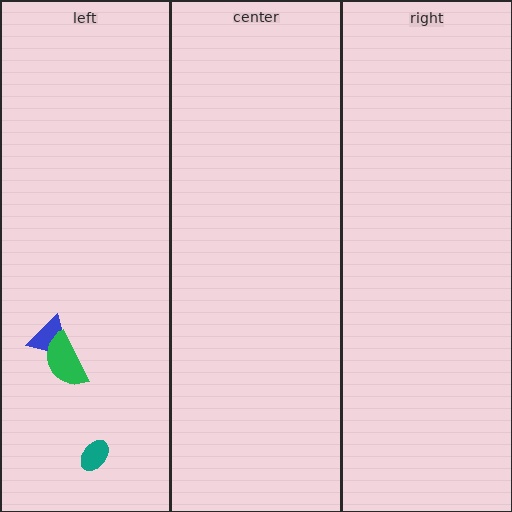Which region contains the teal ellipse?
The left region.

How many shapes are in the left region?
3.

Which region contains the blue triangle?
The left region.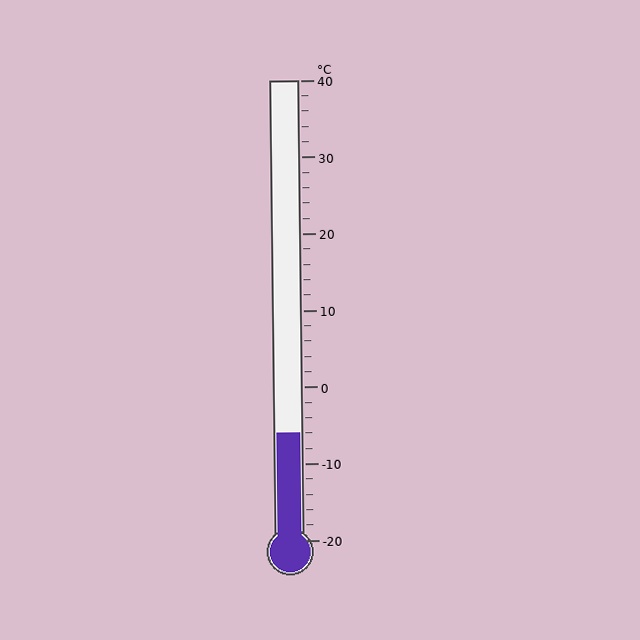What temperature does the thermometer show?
The thermometer shows approximately -6°C.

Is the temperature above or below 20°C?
The temperature is below 20°C.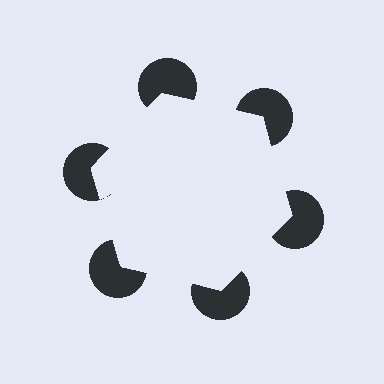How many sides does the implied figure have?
6 sides.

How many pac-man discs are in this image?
There are 6 — one at each vertex of the illusory hexagon.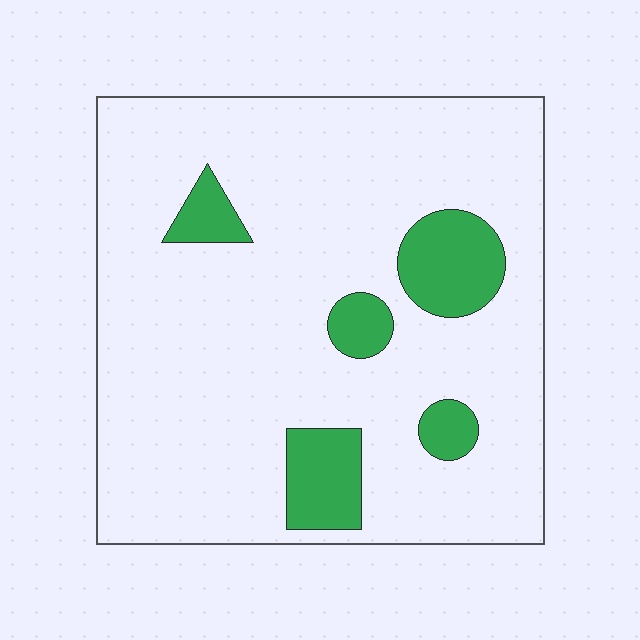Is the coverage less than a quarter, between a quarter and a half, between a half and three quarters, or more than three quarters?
Less than a quarter.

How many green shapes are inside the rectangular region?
5.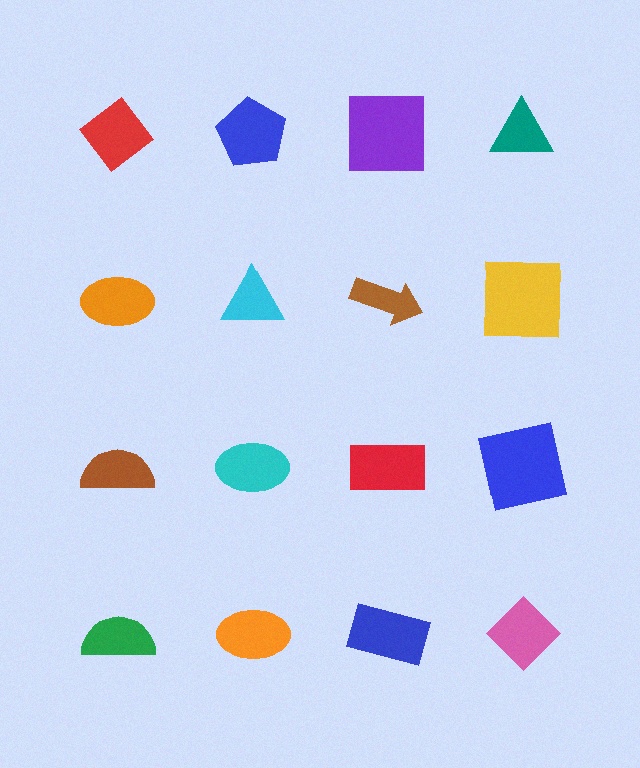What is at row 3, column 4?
A blue square.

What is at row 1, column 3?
A purple square.